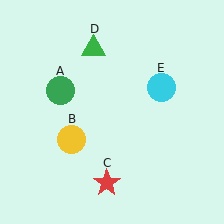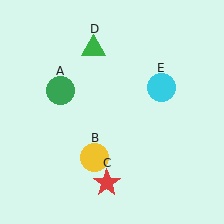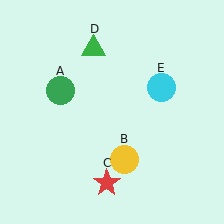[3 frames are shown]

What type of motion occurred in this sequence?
The yellow circle (object B) rotated counterclockwise around the center of the scene.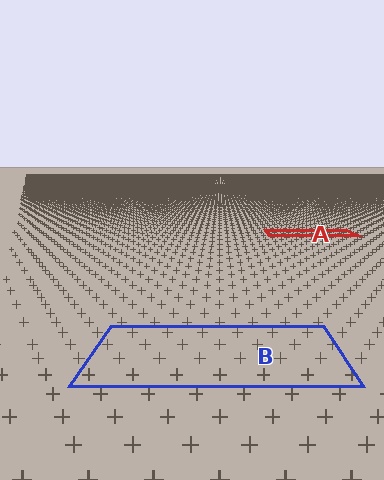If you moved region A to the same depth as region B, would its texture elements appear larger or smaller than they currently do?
They would appear larger. At a closer depth, the same texture elements are projected at a bigger on-screen size.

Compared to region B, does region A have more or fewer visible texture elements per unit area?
Region A has more texture elements per unit area — they are packed more densely because it is farther away.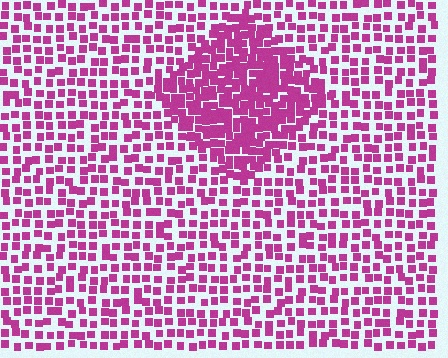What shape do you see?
I see a diamond.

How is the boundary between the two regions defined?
The boundary is defined by a change in element density (approximately 2.0x ratio). All elements are the same color, size, and shape.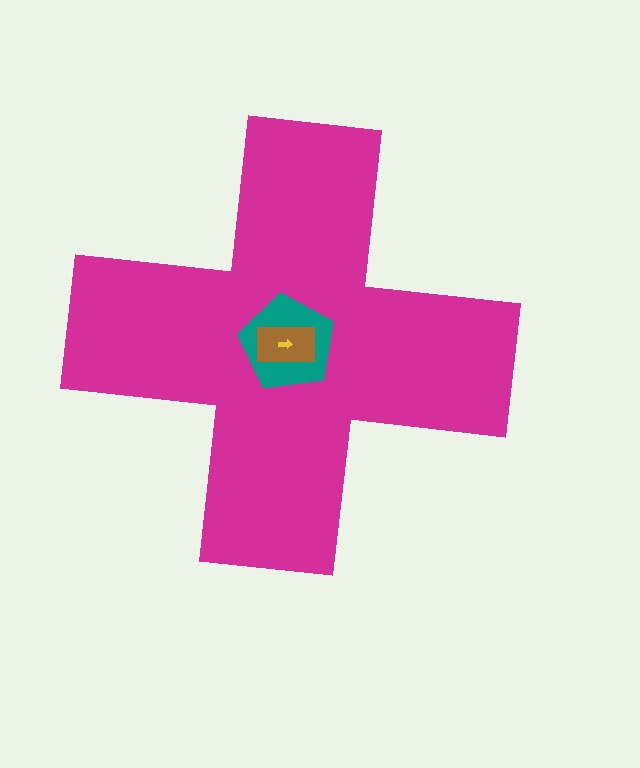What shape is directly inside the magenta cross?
The teal pentagon.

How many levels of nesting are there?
4.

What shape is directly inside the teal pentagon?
The brown rectangle.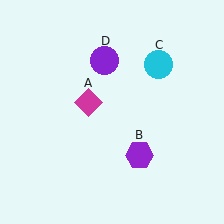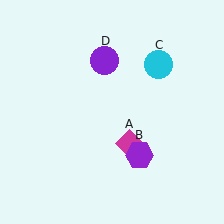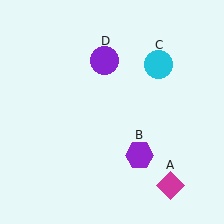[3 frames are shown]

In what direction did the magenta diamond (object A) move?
The magenta diamond (object A) moved down and to the right.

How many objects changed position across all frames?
1 object changed position: magenta diamond (object A).